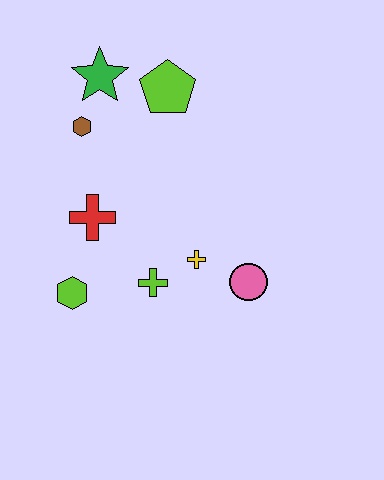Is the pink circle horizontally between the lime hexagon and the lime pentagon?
No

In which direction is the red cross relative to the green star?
The red cross is below the green star.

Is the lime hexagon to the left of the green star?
Yes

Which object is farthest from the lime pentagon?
The lime hexagon is farthest from the lime pentagon.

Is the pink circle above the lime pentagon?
No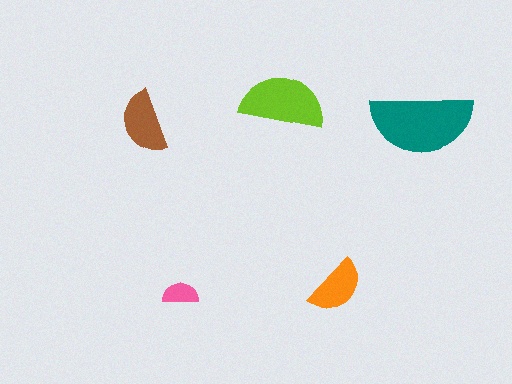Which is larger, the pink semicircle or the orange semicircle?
The orange one.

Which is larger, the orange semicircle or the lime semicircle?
The lime one.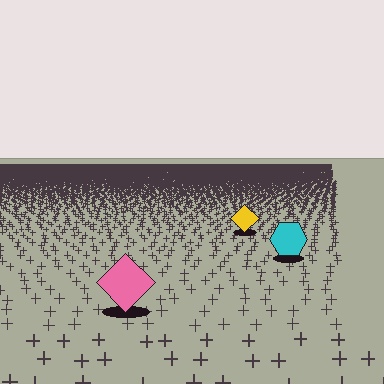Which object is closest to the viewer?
The pink diamond is closest. The texture marks near it are larger and more spread out.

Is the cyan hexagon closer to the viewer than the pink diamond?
No. The pink diamond is closer — you can tell from the texture gradient: the ground texture is coarser near it.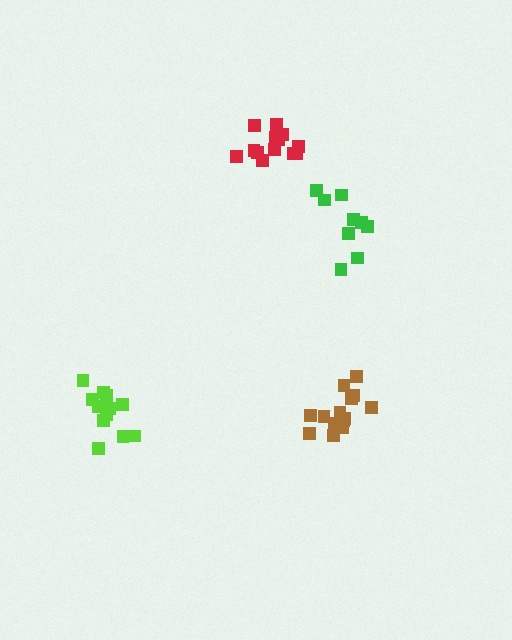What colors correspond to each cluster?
The clusters are colored: brown, red, green, lime.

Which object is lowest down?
The brown cluster is bottommost.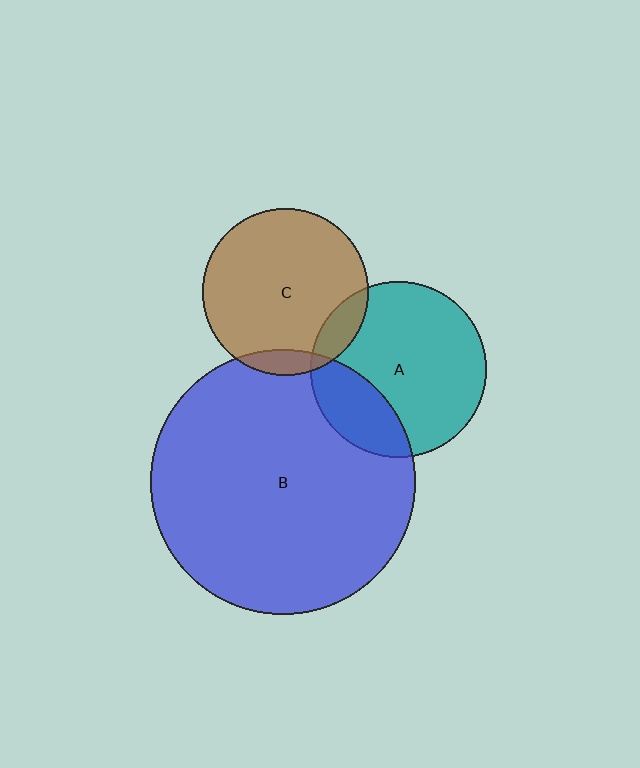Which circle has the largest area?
Circle B (blue).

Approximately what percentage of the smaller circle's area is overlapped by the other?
Approximately 10%.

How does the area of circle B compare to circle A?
Approximately 2.3 times.